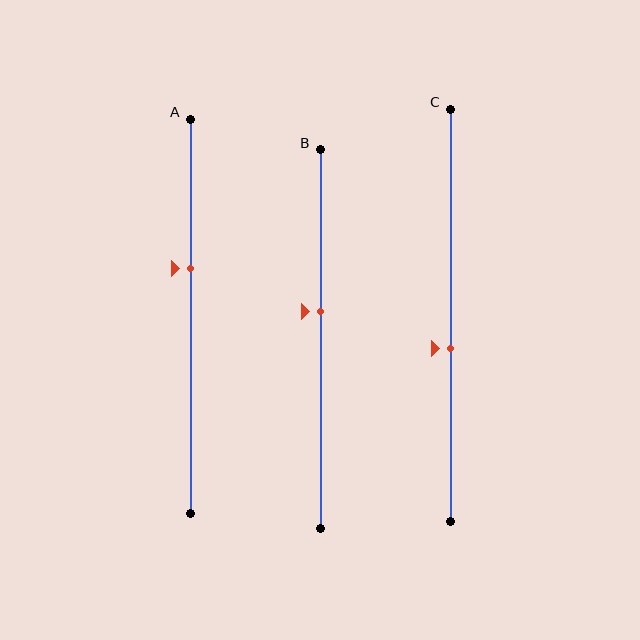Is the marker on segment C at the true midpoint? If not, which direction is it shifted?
No, the marker on segment C is shifted downward by about 8% of the segment length.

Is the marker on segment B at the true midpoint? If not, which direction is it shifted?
No, the marker on segment B is shifted upward by about 7% of the segment length.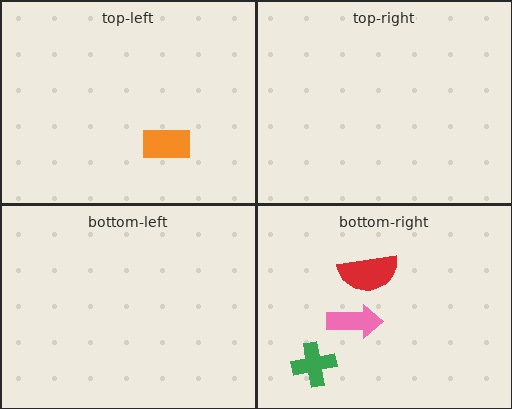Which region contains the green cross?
The bottom-right region.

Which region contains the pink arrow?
The bottom-right region.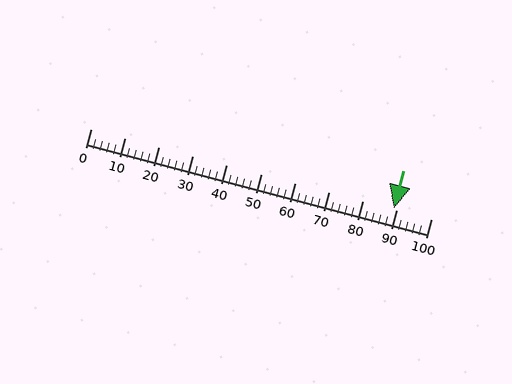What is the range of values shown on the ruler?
The ruler shows values from 0 to 100.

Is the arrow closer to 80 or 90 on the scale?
The arrow is closer to 90.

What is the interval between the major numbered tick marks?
The major tick marks are spaced 10 units apart.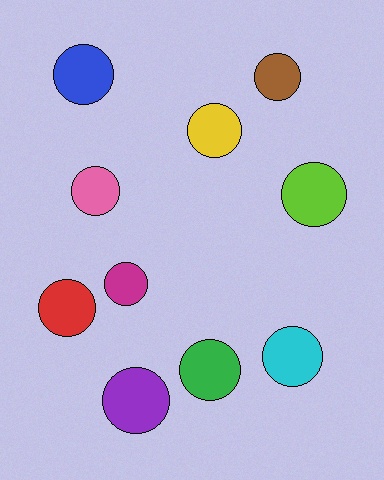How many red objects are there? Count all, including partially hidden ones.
There is 1 red object.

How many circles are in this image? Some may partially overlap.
There are 10 circles.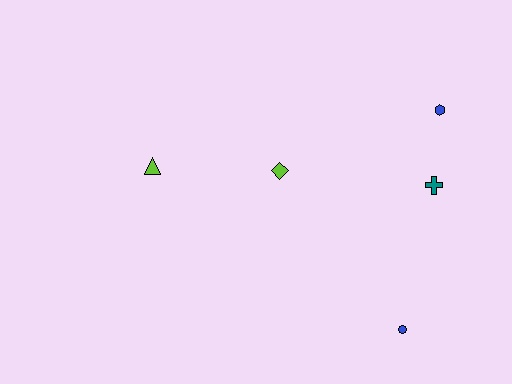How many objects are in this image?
There are 5 objects.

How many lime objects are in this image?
There are 2 lime objects.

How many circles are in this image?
There is 1 circle.